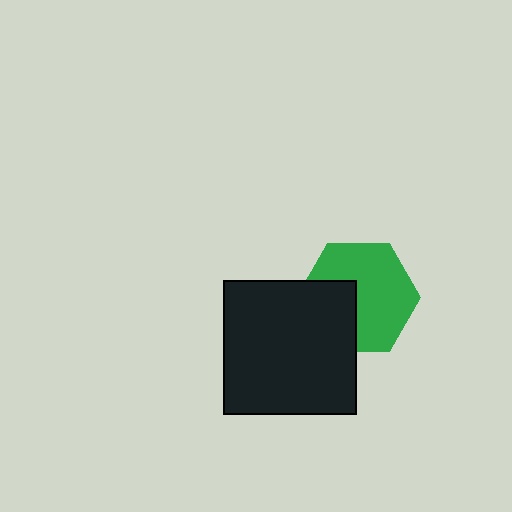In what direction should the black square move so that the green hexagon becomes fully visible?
The black square should move toward the lower-left. That is the shortest direction to clear the overlap and leave the green hexagon fully visible.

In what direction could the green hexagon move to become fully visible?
The green hexagon could move toward the upper-right. That would shift it out from behind the black square entirely.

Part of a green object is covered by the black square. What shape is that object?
It is a hexagon.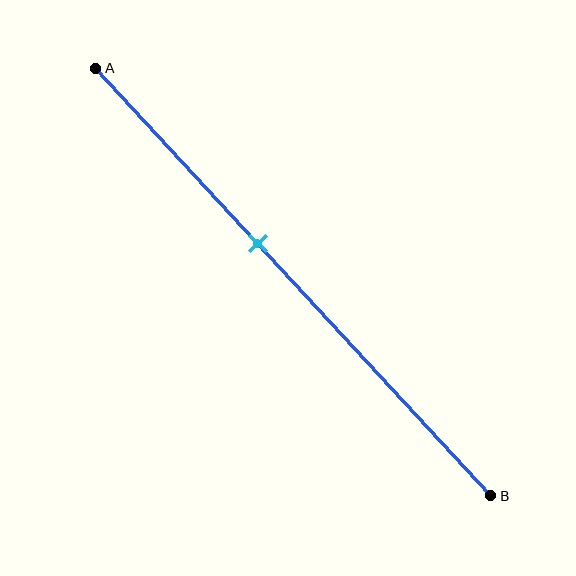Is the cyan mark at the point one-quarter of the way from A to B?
No, the mark is at about 40% from A, not at the 25% one-quarter point.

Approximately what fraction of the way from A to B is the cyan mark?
The cyan mark is approximately 40% of the way from A to B.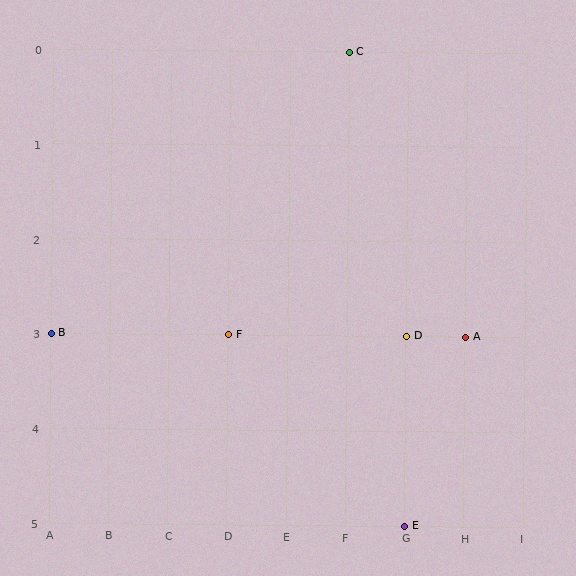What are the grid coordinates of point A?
Point A is at grid coordinates (H, 3).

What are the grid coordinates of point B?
Point B is at grid coordinates (A, 3).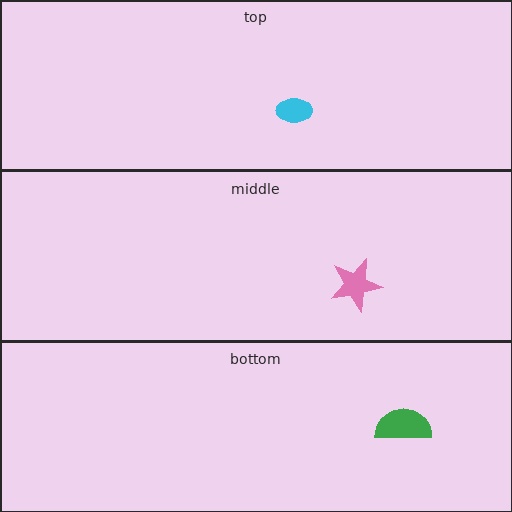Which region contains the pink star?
The middle region.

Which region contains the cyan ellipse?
The top region.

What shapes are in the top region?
The cyan ellipse.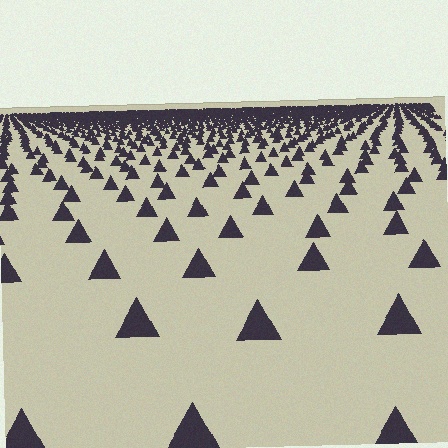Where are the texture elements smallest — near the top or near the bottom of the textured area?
Near the top.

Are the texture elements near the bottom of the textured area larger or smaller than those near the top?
Larger. Near the bottom, elements are closer to the viewer and appear at a bigger on-screen size.